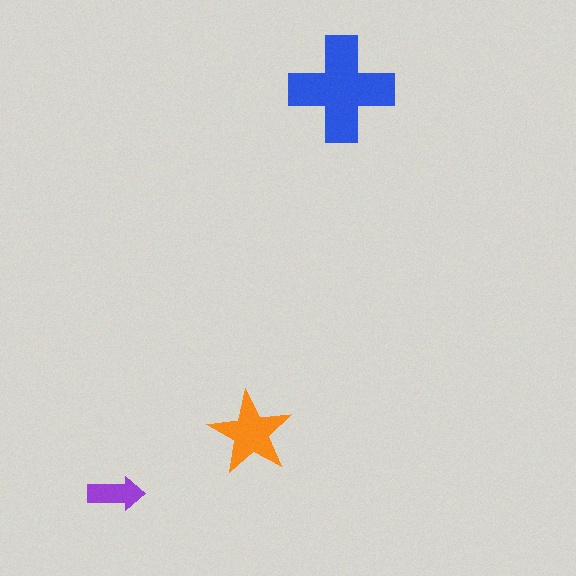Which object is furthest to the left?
The purple arrow is leftmost.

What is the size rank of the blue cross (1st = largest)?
1st.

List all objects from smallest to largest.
The purple arrow, the orange star, the blue cross.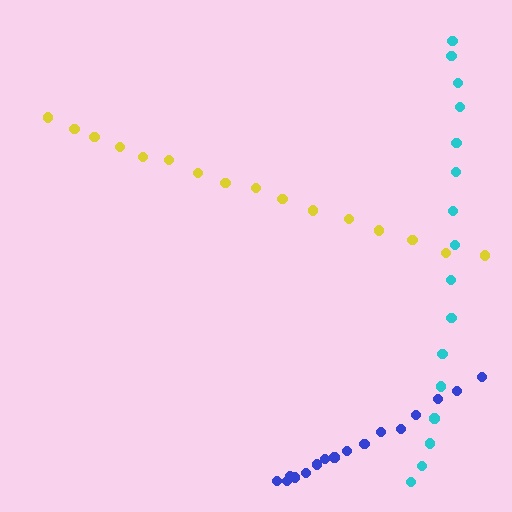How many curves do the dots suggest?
There are 3 distinct paths.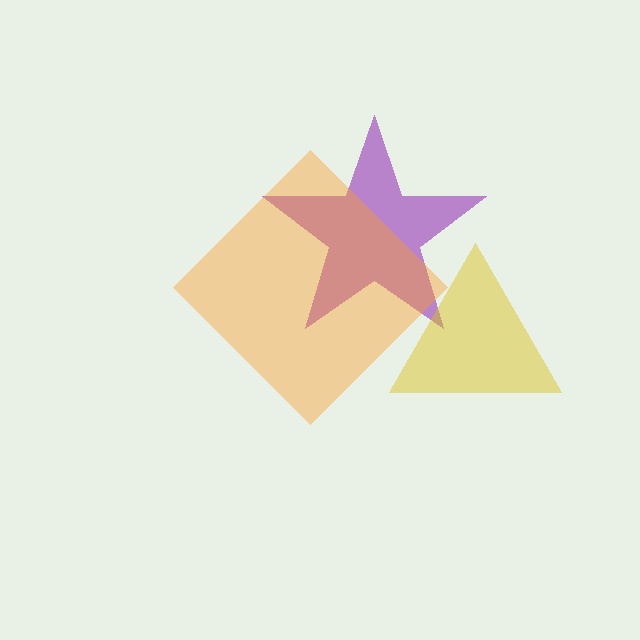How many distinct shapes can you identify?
There are 3 distinct shapes: a purple star, a yellow triangle, an orange diamond.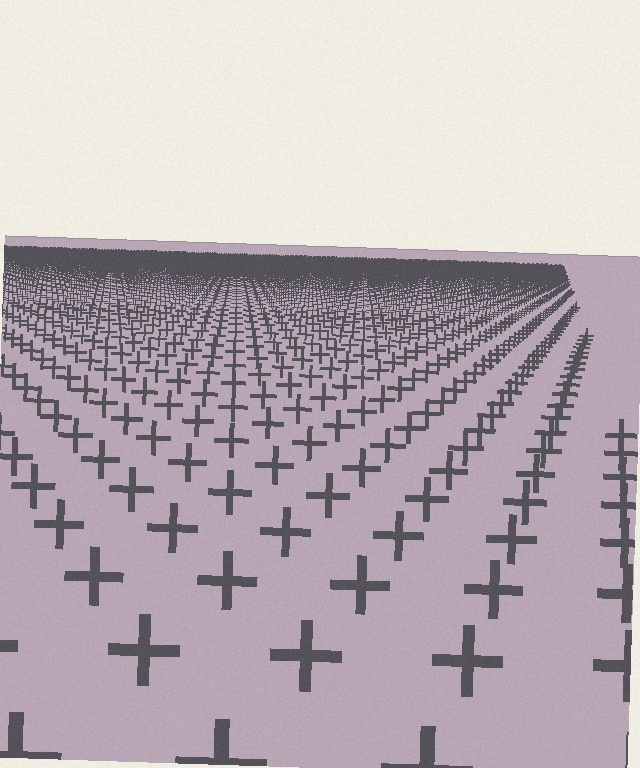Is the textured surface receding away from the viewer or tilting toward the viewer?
The surface is receding away from the viewer. Texture elements get smaller and denser toward the top.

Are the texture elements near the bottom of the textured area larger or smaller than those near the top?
Larger. Near the bottom, elements are closer to the viewer and appear at a bigger on-screen size.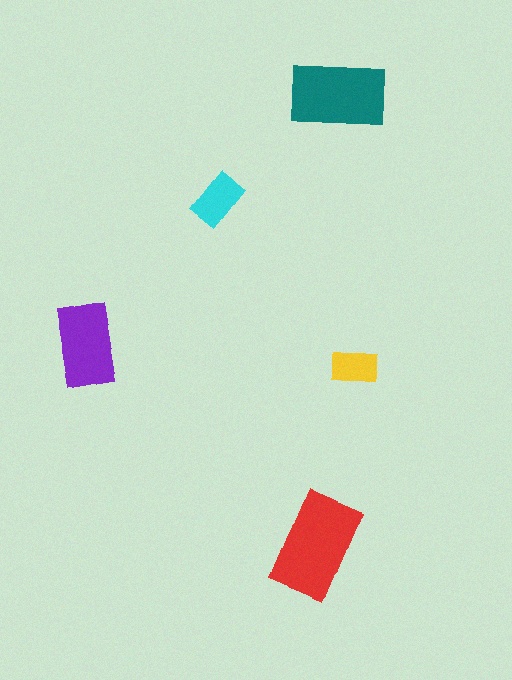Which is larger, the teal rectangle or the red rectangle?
The red one.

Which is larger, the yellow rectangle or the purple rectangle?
The purple one.